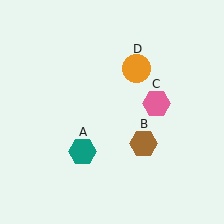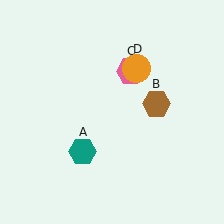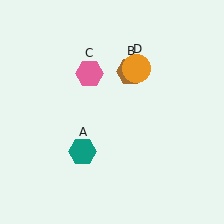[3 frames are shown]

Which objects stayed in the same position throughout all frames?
Teal hexagon (object A) and orange circle (object D) remained stationary.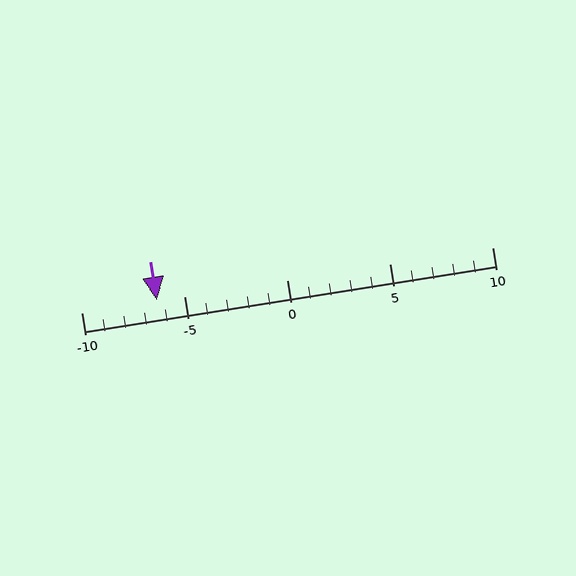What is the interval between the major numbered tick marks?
The major tick marks are spaced 5 units apart.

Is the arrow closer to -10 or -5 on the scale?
The arrow is closer to -5.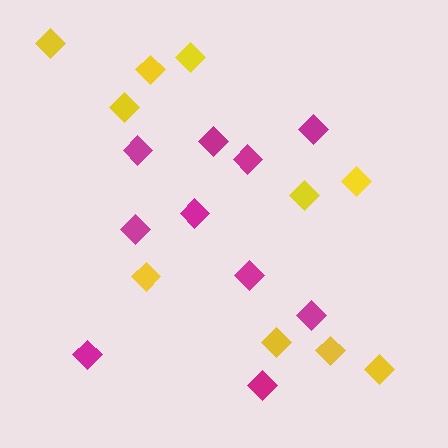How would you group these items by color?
There are 2 groups: one group of magenta diamonds (10) and one group of yellow diamonds (10).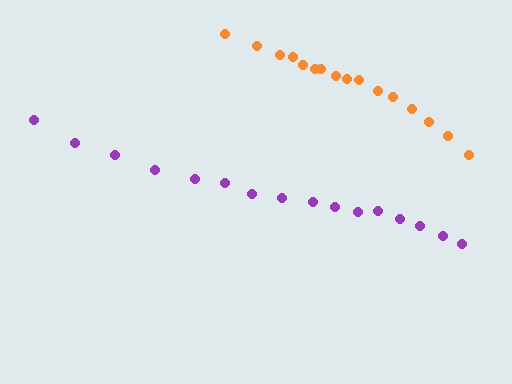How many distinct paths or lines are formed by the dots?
There are 2 distinct paths.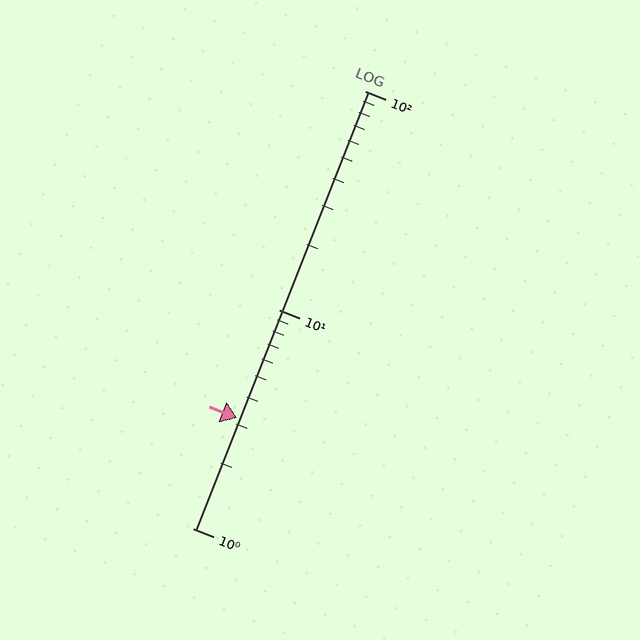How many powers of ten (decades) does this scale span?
The scale spans 2 decades, from 1 to 100.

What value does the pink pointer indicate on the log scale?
The pointer indicates approximately 3.2.